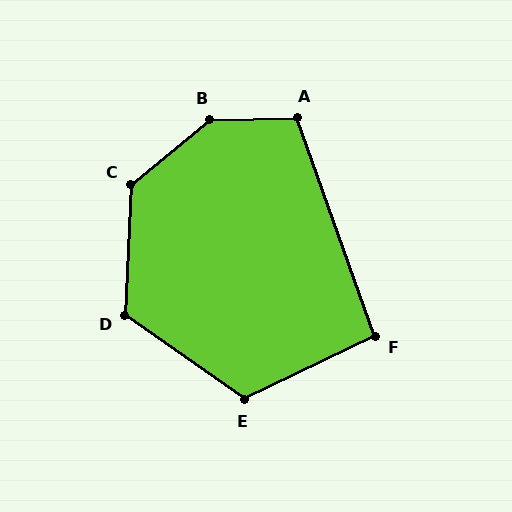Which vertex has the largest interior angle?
B, at approximately 141 degrees.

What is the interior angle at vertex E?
Approximately 119 degrees (obtuse).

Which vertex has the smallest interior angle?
F, at approximately 96 degrees.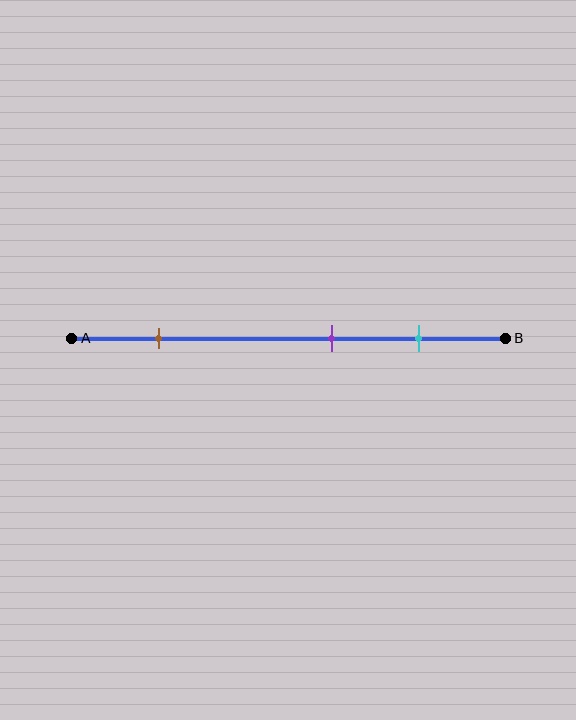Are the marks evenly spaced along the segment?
No, the marks are not evenly spaced.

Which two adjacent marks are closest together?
The purple and cyan marks are the closest adjacent pair.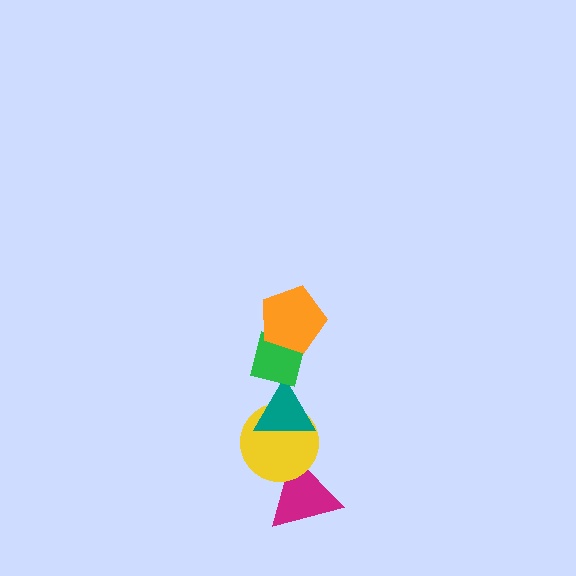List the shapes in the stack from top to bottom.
From top to bottom: the orange pentagon, the green square, the teal triangle, the yellow circle, the magenta triangle.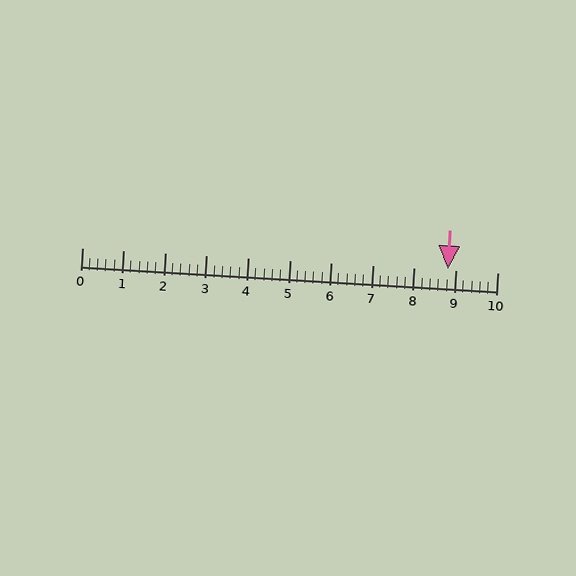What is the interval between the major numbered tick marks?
The major tick marks are spaced 1 units apart.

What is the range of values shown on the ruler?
The ruler shows values from 0 to 10.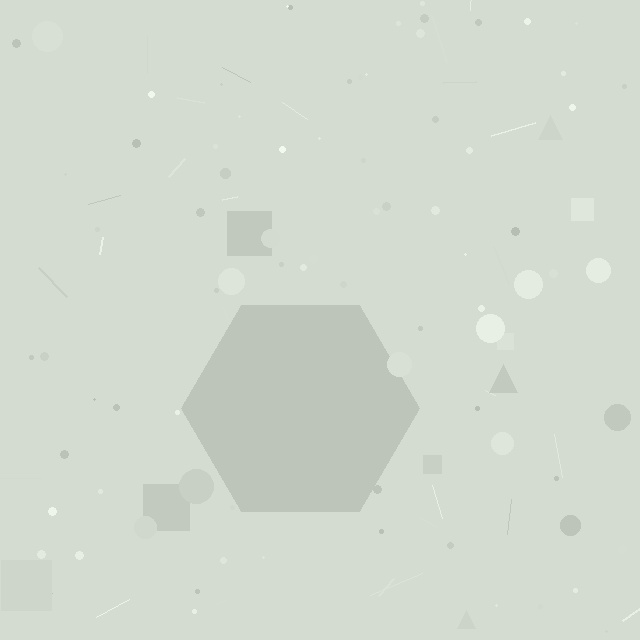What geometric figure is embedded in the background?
A hexagon is embedded in the background.